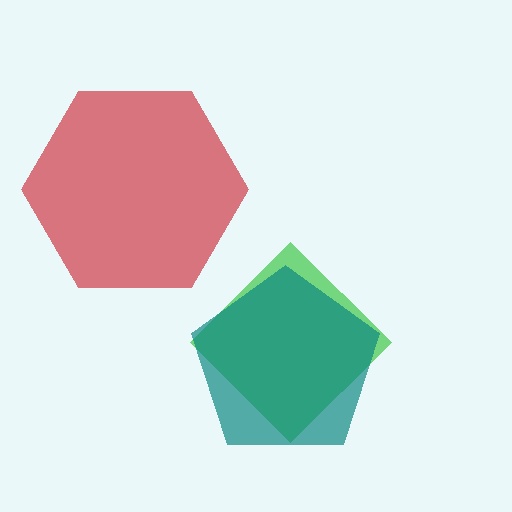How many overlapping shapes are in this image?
There are 3 overlapping shapes in the image.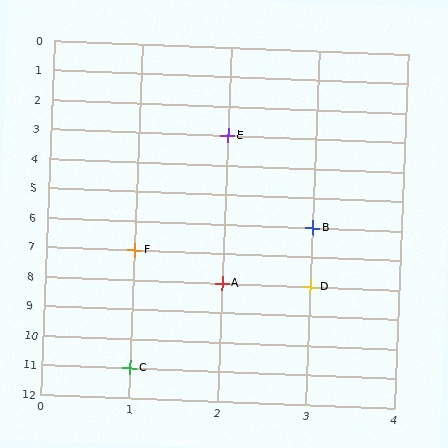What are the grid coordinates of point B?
Point B is at grid coordinates (3, 6).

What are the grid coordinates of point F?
Point F is at grid coordinates (1, 7).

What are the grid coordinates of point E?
Point E is at grid coordinates (2, 3).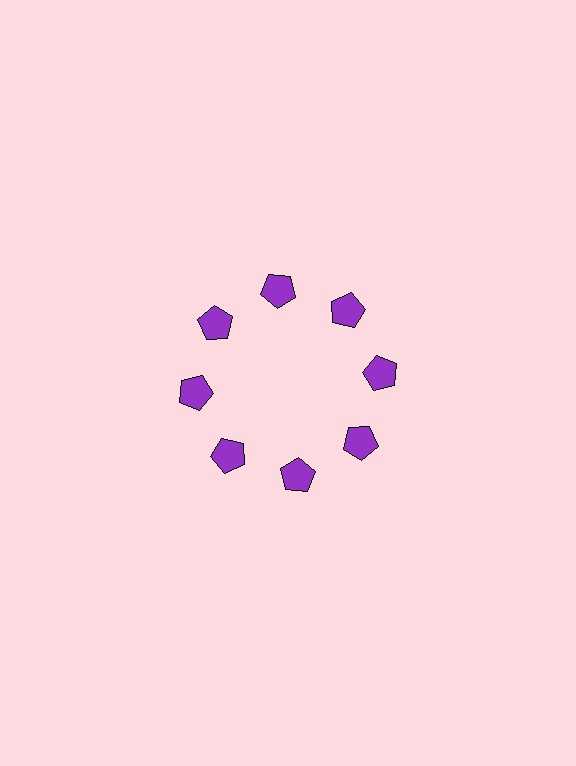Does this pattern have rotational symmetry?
Yes, this pattern has 8-fold rotational symmetry. It looks the same after rotating 45 degrees around the center.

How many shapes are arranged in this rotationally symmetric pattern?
There are 8 shapes, arranged in 8 groups of 1.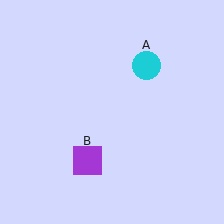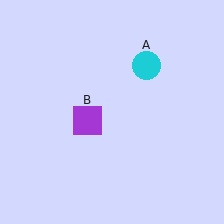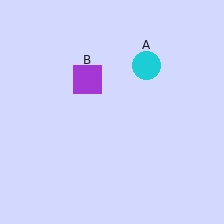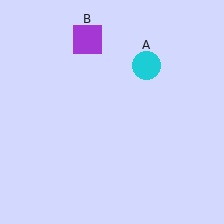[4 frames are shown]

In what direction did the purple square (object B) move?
The purple square (object B) moved up.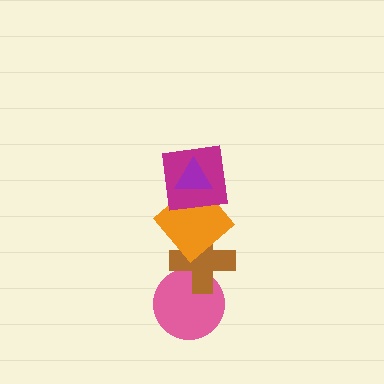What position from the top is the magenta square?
The magenta square is 2nd from the top.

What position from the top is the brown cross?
The brown cross is 4th from the top.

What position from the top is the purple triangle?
The purple triangle is 1st from the top.